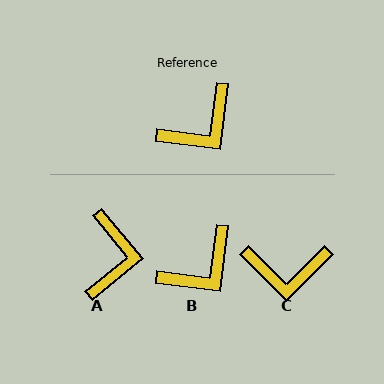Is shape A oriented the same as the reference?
No, it is off by about 46 degrees.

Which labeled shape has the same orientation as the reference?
B.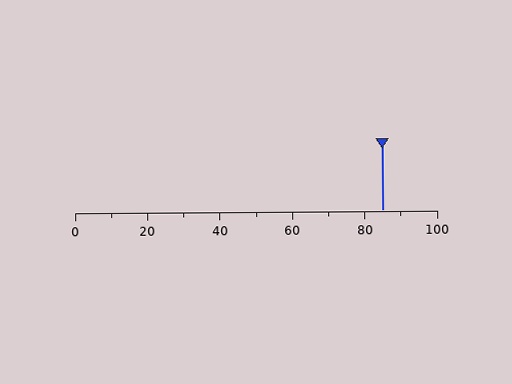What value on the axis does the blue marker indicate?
The marker indicates approximately 85.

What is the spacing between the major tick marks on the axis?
The major ticks are spaced 20 apart.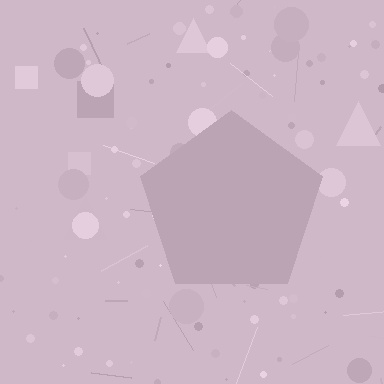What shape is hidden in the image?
A pentagon is hidden in the image.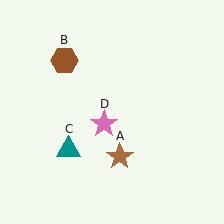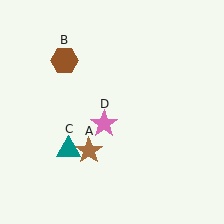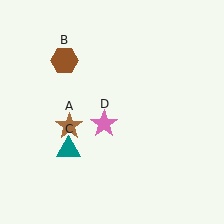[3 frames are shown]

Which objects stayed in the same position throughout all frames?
Brown hexagon (object B) and teal triangle (object C) and pink star (object D) remained stationary.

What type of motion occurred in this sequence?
The brown star (object A) rotated clockwise around the center of the scene.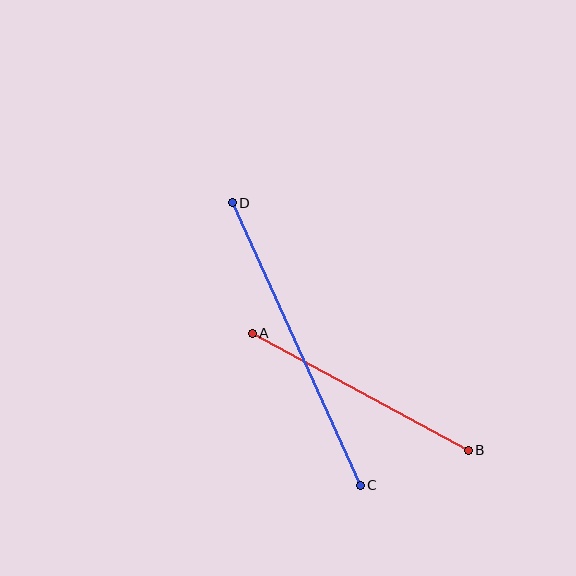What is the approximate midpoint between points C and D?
The midpoint is at approximately (296, 344) pixels.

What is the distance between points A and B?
The distance is approximately 245 pixels.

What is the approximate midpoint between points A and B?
The midpoint is at approximately (360, 392) pixels.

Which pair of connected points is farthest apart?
Points C and D are farthest apart.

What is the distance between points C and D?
The distance is approximately 310 pixels.